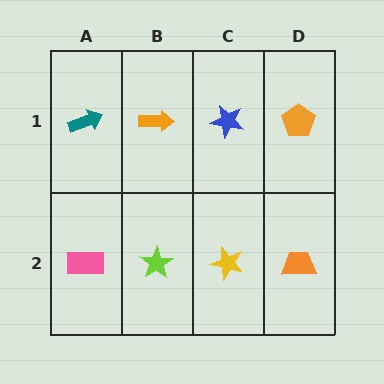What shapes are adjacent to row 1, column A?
A pink rectangle (row 2, column A), an orange arrow (row 1, column B).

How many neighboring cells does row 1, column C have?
3.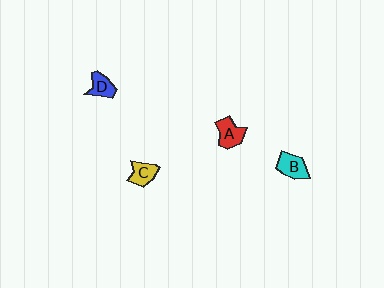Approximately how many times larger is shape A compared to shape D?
Approximately 1.2 times.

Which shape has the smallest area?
Shape D (blue).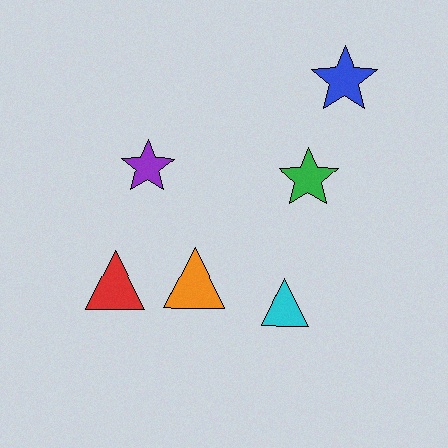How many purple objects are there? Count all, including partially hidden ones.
There is 1 purple object.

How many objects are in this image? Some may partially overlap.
There are 6 objects.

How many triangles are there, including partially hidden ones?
There are 3 triangles.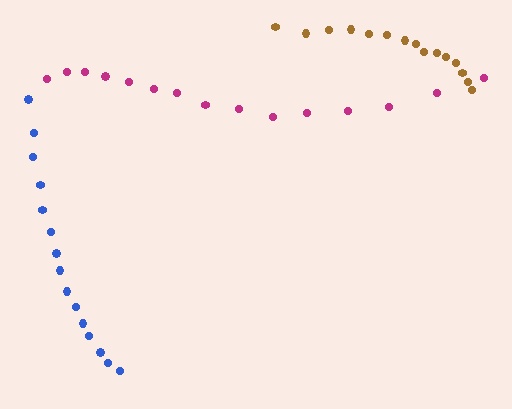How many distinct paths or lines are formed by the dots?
There are 3 distinct paths.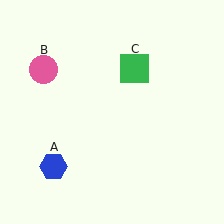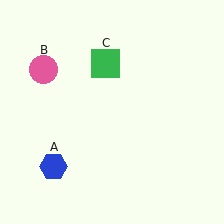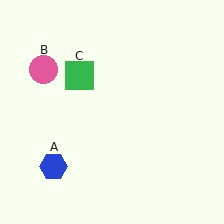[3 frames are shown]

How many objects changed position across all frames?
1 object changed position: green square (object C).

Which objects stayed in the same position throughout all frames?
Blue hexagon (object A) and pink circle (object B) remained stationary.